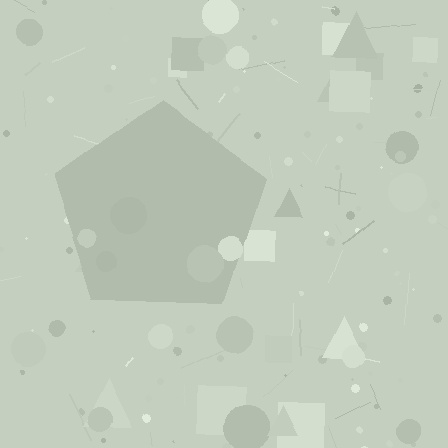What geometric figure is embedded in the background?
A pentagon is embedded in the background.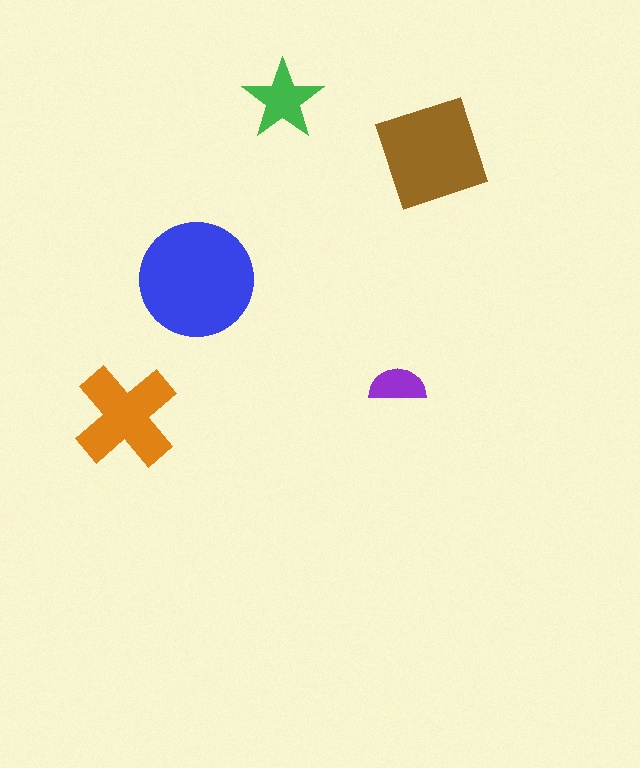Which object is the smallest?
The purple semicircle.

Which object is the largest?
The blue circle.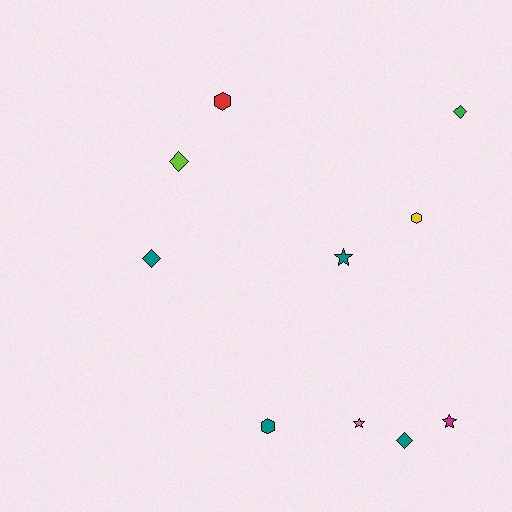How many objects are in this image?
There are 10 objects.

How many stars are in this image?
There are 3 stars.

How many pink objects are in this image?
There is 1 pink object.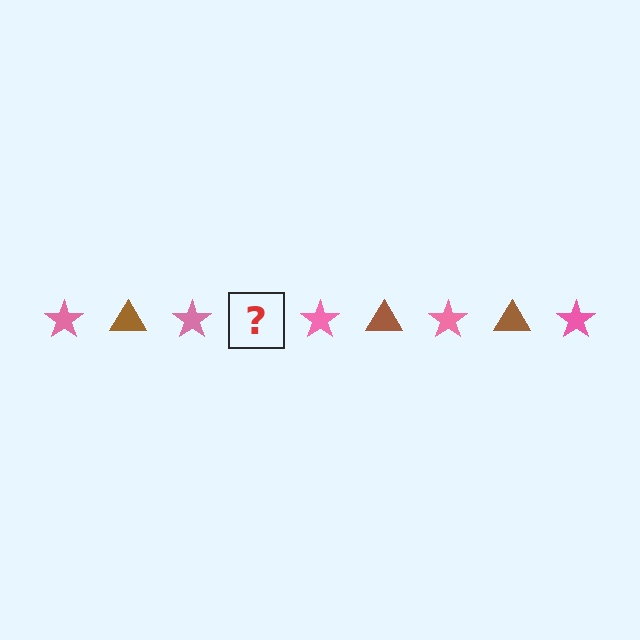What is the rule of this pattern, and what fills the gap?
The rule is that the pattern alternates between pink star and brown triangle. The gap should be filled with a brown triangle.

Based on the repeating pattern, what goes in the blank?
The blank should be a brown triangle.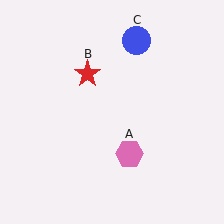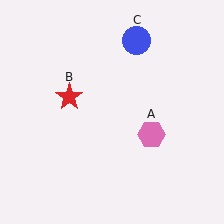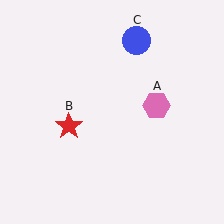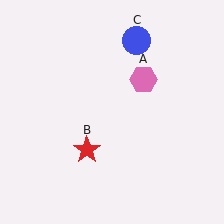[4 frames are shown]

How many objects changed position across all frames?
2 objects changed position: pink hexagon (object A), red star (object B).